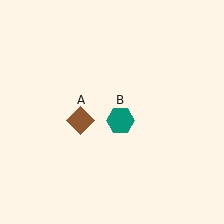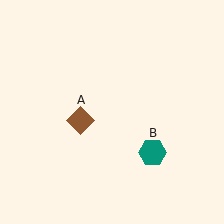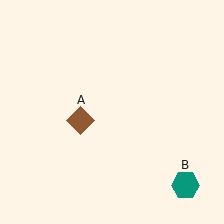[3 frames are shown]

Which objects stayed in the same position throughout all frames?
Brown diamond (object A) remained stationary.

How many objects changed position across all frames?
1 object changed position: teal hexagon (object B).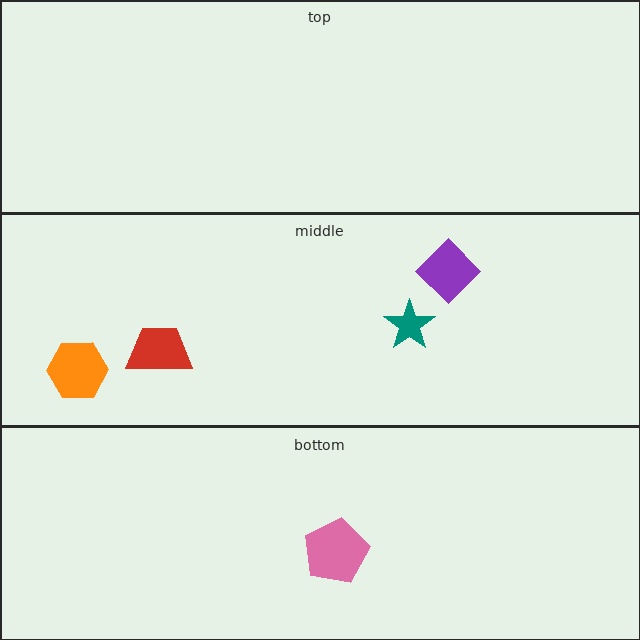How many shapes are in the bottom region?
1.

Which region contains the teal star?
The middle region.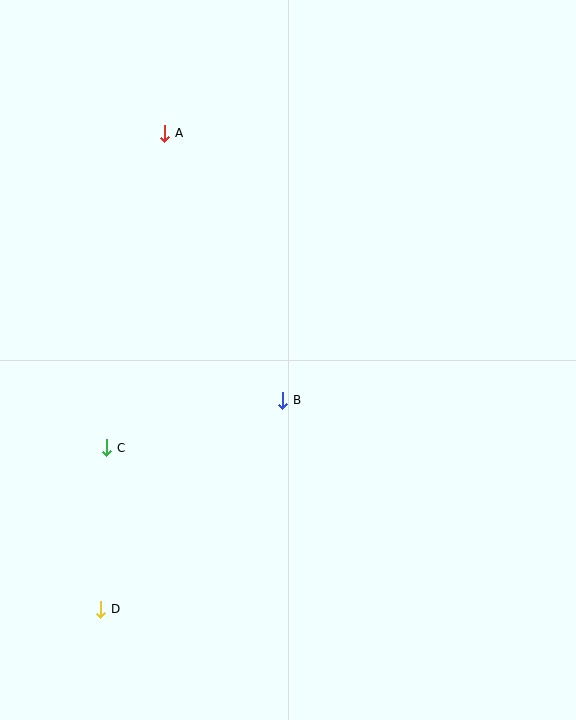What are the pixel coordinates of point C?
Point C is at (107, 448).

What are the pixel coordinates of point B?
Point B is at (283, 400).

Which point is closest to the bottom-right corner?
Point B is closest to the bottom-right corner.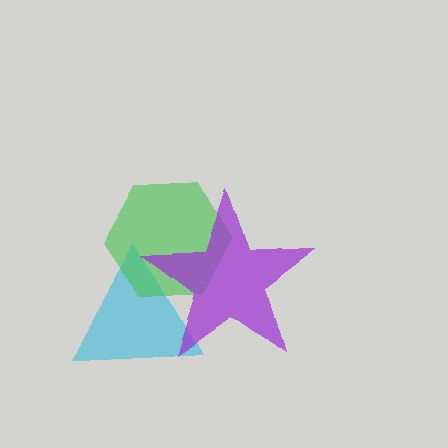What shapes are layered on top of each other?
The layered shapes are: a cyan triangle, a green hexagon, a purple star.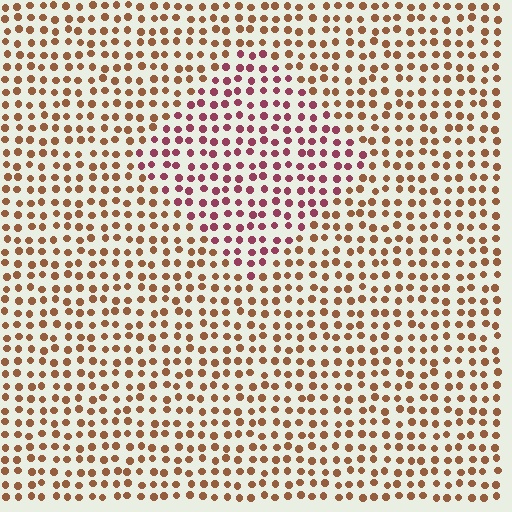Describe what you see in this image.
The image is filled with small brown elements in a uniform arrangement. A diamond-shaped region is visible where the elements are tinted to a slightly different hue, forming a subtle color boundary.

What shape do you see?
I see a diamond.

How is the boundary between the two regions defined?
The boundary is defined purely by a slight shift in hue (about 44 degrees). Spacing, size, and orientation are identical on both sides.